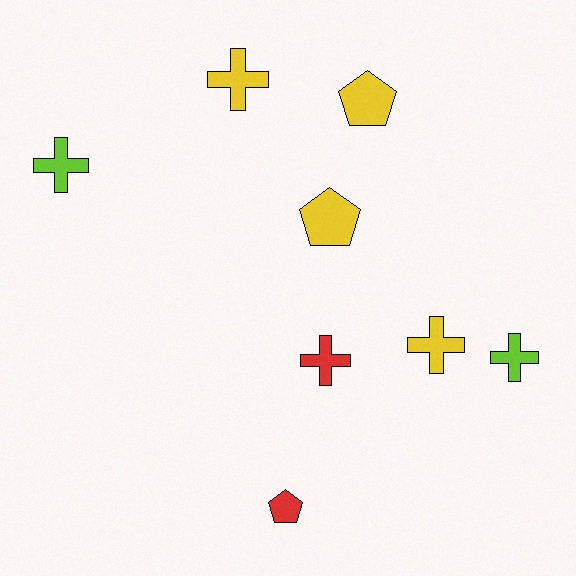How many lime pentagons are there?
There are no lime pentagons.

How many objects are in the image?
There are 8 objects.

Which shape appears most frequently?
Cross, with 5 objects.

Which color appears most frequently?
Yellow, with 4 objects.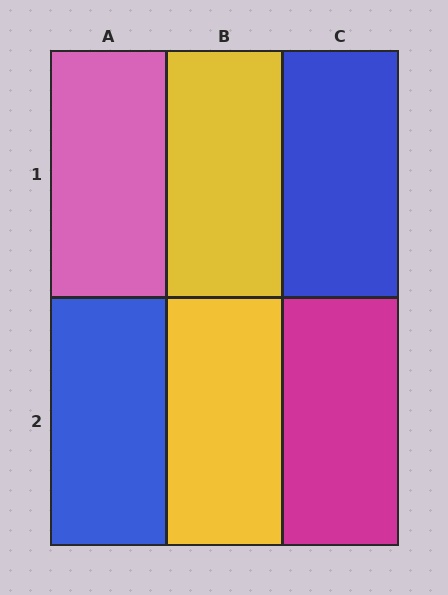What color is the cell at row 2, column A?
Blue.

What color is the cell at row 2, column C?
Magenta.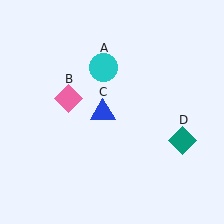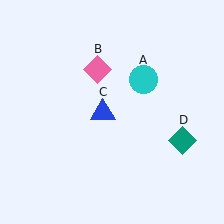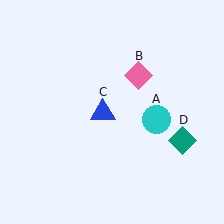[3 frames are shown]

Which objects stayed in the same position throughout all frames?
Blue triangle (object C) and teal diamond (object D) remained stationary.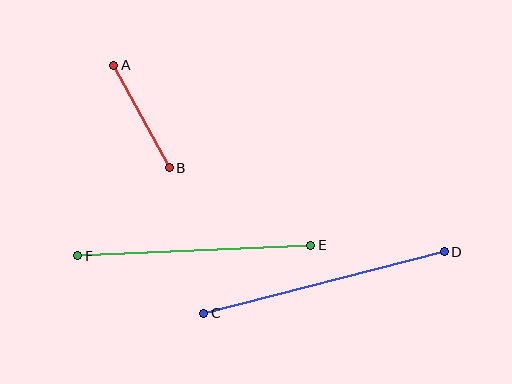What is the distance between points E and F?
The distance is approximately 233 pixels.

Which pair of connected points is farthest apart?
Points C and D are farthest apart.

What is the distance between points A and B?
The distance is approximately 116 pixels.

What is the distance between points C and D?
The distance is approximately 248 pixels.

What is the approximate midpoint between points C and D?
The midpoint is at approximately (324, 282) pixels.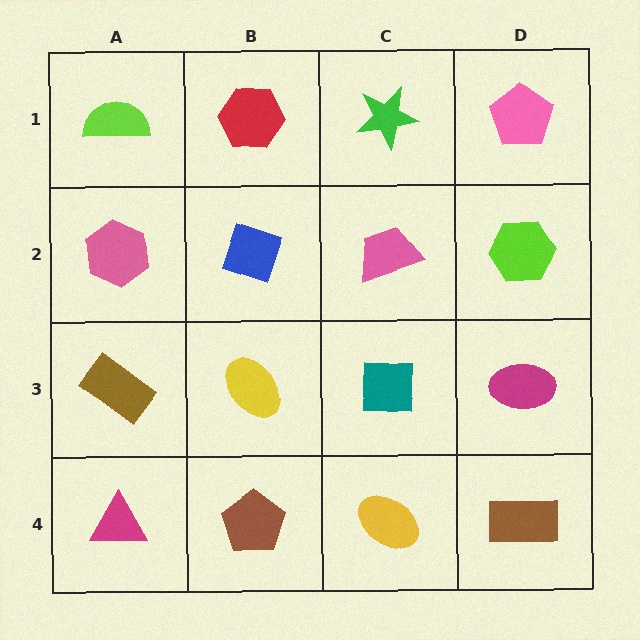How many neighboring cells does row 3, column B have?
4.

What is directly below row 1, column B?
A blue diamond.